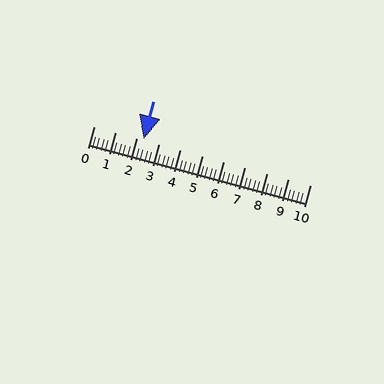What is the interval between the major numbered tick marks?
The major tick marks are spaced 1 units apart.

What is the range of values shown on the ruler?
The ruler shows values from 0 to 10.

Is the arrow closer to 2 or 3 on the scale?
The arrow is closer to 2.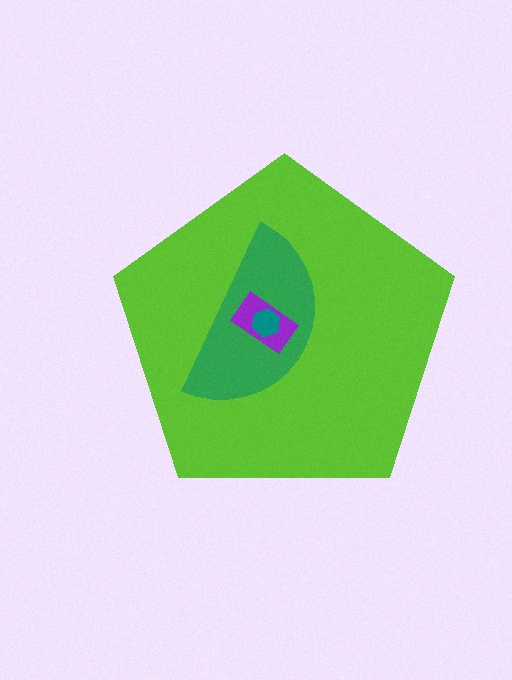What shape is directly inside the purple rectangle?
The teal hexagon.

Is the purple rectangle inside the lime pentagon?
Yes.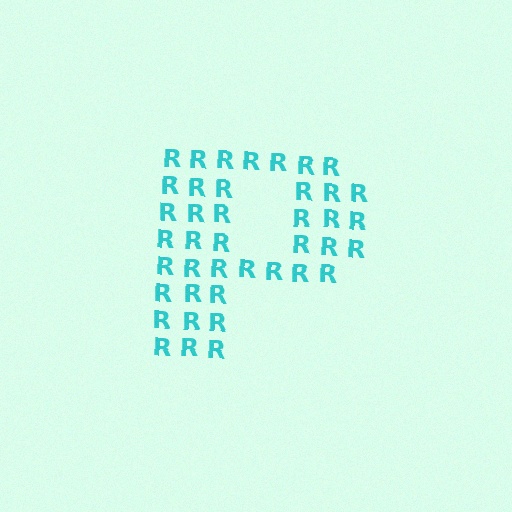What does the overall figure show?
The overall figure shows the letter P.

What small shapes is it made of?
It is made of small letter R's.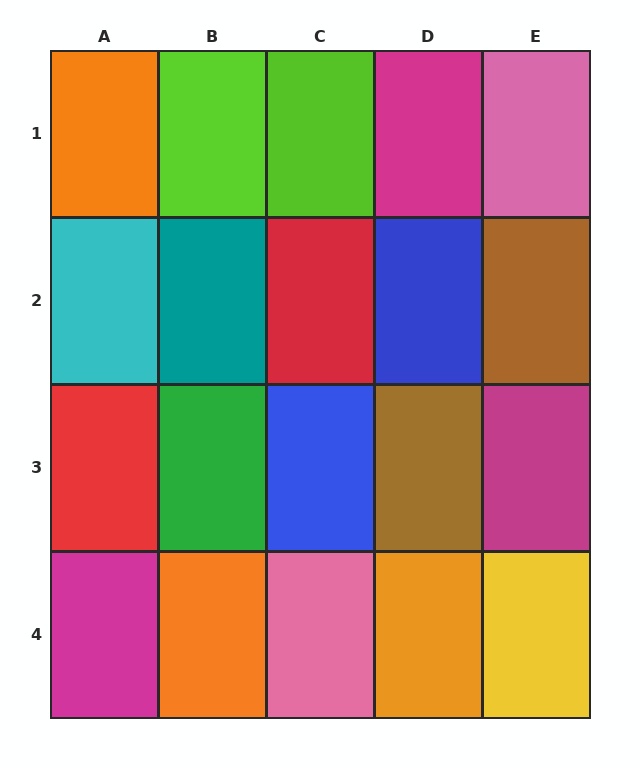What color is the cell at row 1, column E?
Pink.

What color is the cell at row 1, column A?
Orange.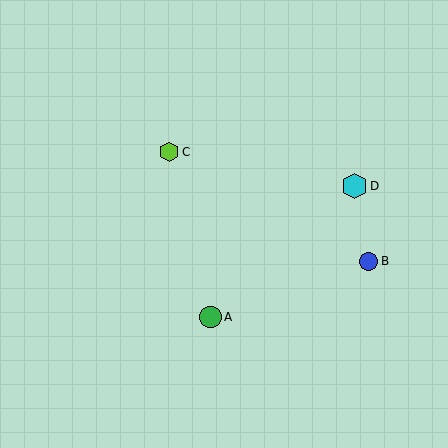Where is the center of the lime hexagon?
The center of the lime hexagon is at (169, 152).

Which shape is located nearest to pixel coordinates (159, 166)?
The lime hexagon (labeled C) at (169, 152) is nearest to that location.